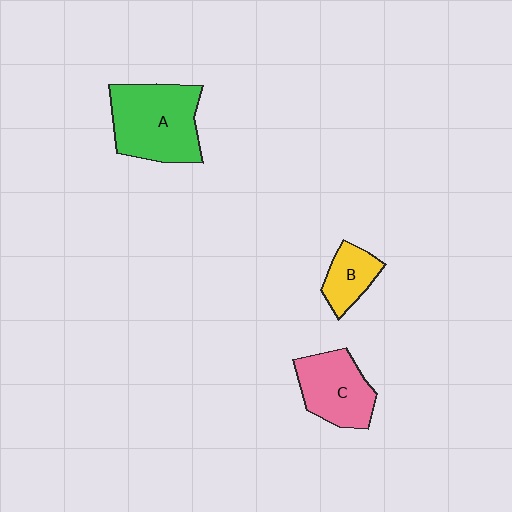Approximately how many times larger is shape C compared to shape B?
Approximately 1.7 times.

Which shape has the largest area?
Shape A (green).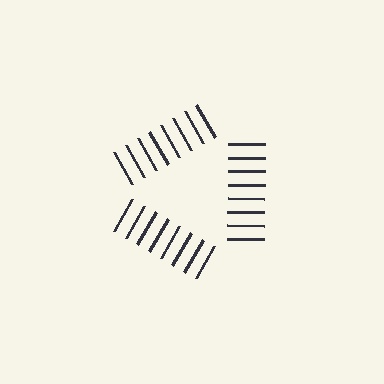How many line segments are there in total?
24 — 8 along each of the 3 edges.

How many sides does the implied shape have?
3 sides — the line-ends trace a triangle.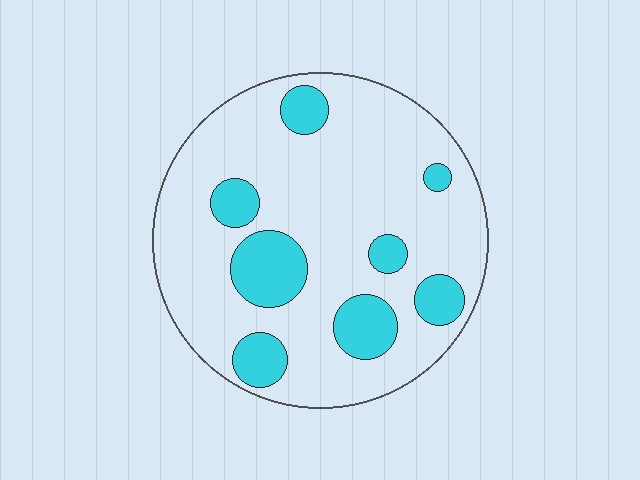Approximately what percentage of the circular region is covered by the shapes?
Approximately 20%.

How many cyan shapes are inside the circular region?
8.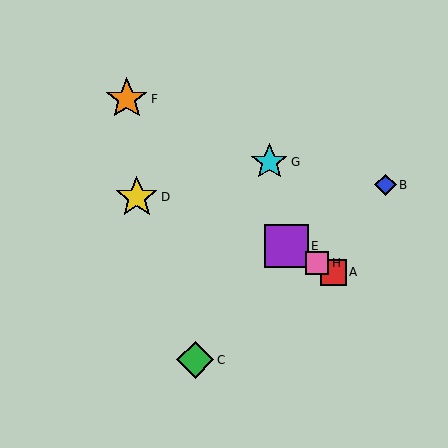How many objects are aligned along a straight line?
3 objects (A, E, H) are aligned along a straight line.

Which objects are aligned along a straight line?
Objects A, E, H are aligned along a straight line.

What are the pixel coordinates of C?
Object C is at (195, 360).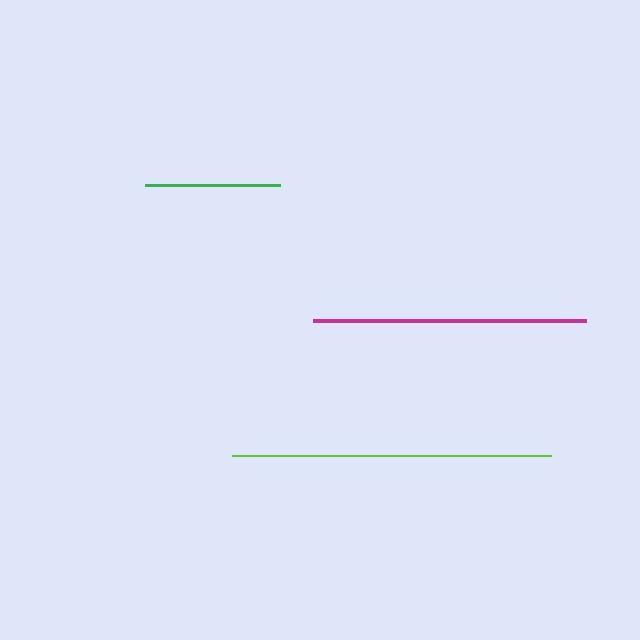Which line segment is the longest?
The lime line is the longest at approximately 320 pixels.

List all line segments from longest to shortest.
From longest to shortest: lime, magenta, green.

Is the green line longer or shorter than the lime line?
The lime line is longer than the green line.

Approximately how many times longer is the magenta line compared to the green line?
The magenta line is approximately 2.0 times the length of the green line.